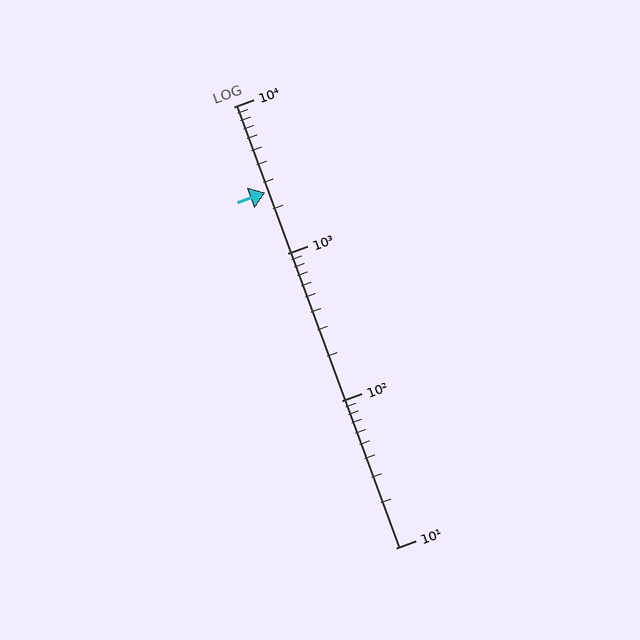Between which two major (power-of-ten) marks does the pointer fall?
The pointer is between 1000 and 10000.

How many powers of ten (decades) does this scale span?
The scale spans 3 decades, from 10 to 10000.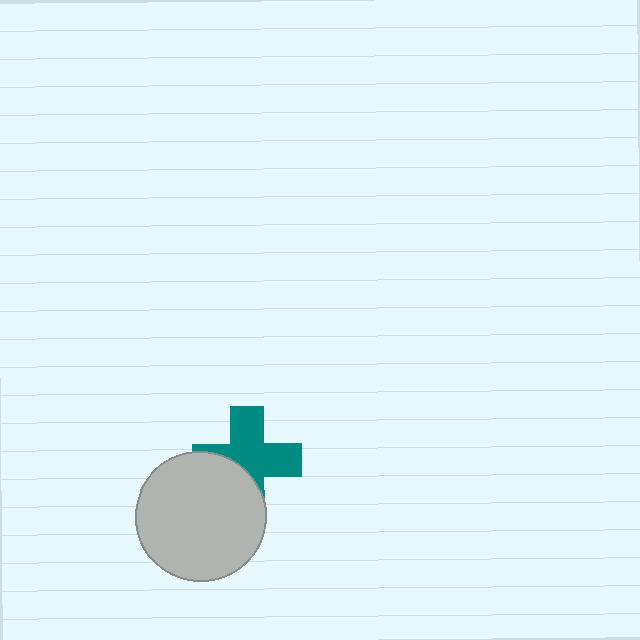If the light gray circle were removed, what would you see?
You would see the complete teal cross.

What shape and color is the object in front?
The object in front is a light gray circle.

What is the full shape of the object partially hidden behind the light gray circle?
The partially hidden object is a teal cross.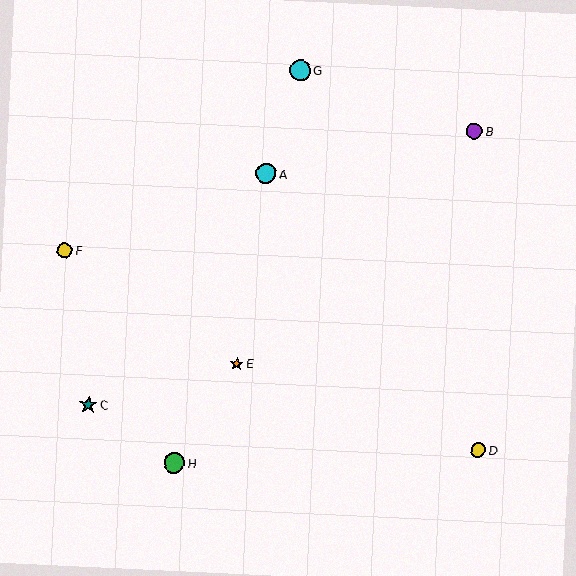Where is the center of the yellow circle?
The center of the yellow circle is at (478, 450).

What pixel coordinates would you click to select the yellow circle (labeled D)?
Click at (478, 450) to select the yellow circle D.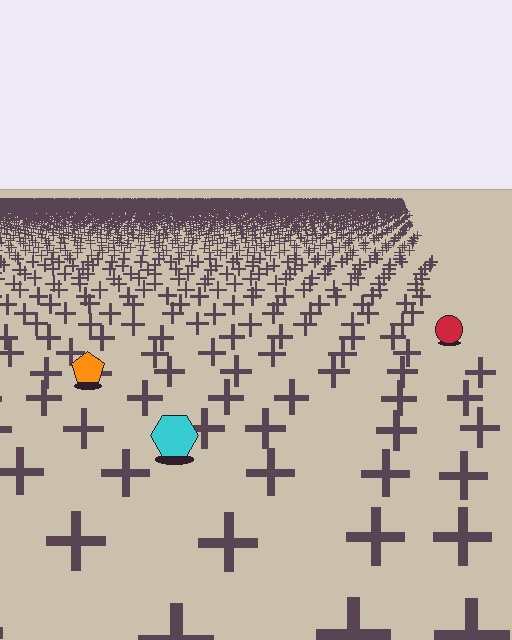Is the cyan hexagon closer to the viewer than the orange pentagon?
Yes. The cyan hexagon is closer — you can tell from the texture gradient: the ground texture is coarser near it.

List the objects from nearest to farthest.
From nearest to farthest: the cyan hexagon, the orange pentagon, the red circle.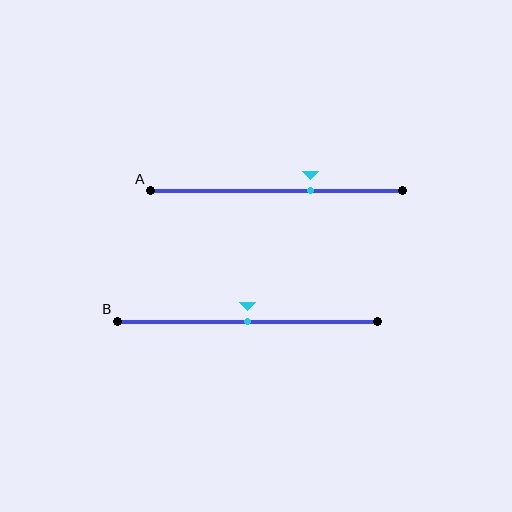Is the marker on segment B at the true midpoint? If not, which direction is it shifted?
Yes, the marker on segment B is at the true midpoint.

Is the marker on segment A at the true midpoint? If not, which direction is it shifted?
No, the marker on segment A is shifted to the right by about 14% of the segment length.